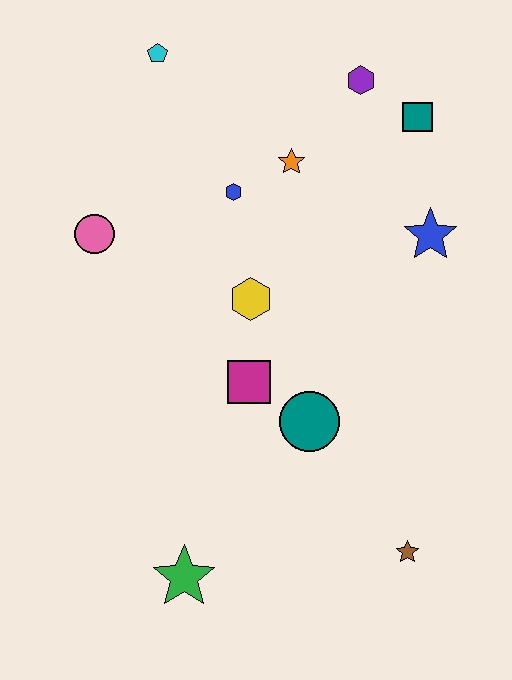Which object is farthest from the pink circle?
The brown star is farthest from the pink circle.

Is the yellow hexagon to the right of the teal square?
No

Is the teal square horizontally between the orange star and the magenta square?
No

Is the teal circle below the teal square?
Yes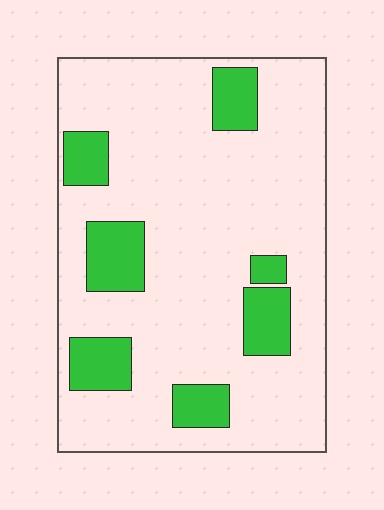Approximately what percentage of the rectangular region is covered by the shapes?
Approximately 20%.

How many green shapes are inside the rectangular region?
7.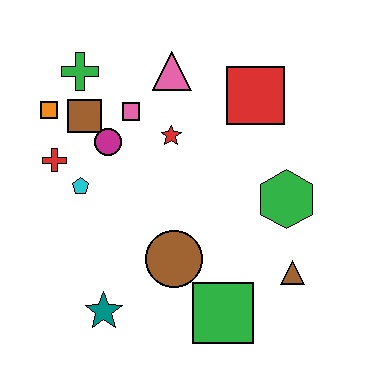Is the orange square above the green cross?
No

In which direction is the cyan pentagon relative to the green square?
The cyan pentagon is to the left of the green square.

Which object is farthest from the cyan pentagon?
The brown triangle is farthest from the cyan pentagon.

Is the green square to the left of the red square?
Yes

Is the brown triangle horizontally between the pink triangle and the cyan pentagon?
No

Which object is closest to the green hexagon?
The brown triangle is closest to the green hexagon.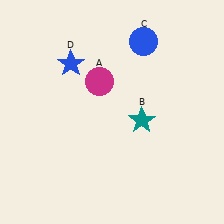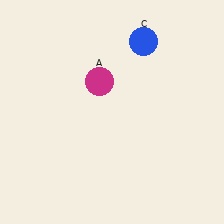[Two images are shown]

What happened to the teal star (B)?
The teal star (B) was removed in Image 2. It was in the bottom-right area of Image 1.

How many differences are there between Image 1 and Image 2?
There are 2 differences between the two images.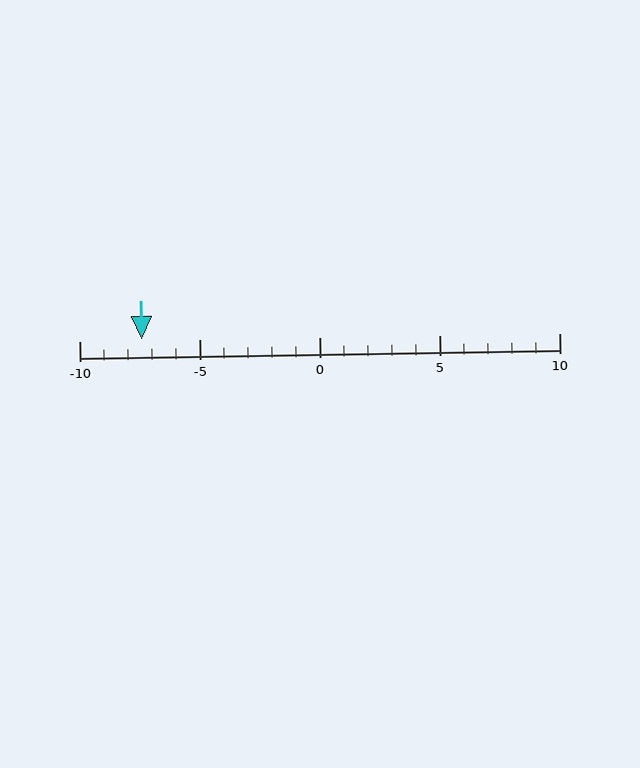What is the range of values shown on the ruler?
The ruler shows values from -10 to 10.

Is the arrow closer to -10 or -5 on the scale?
The arrow is closer to -5.